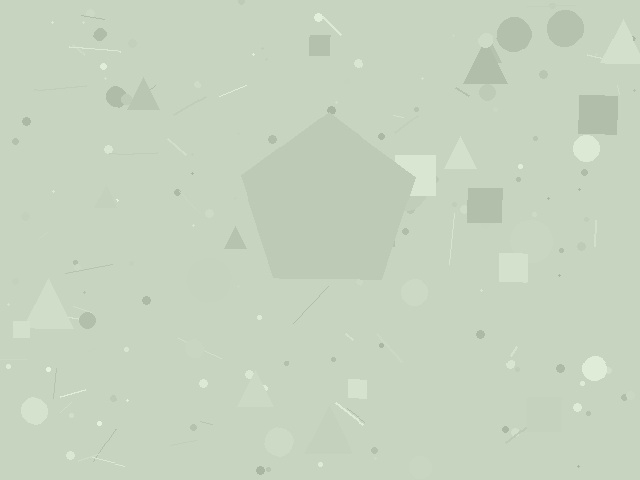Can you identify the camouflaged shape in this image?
The camouflaged shape is a pentagon.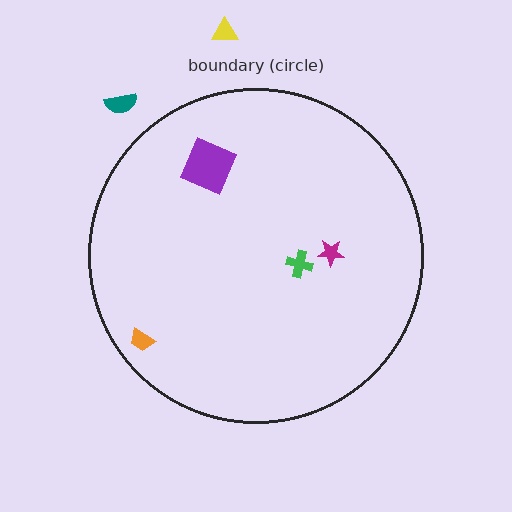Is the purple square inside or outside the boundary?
Inside.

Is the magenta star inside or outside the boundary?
Inside.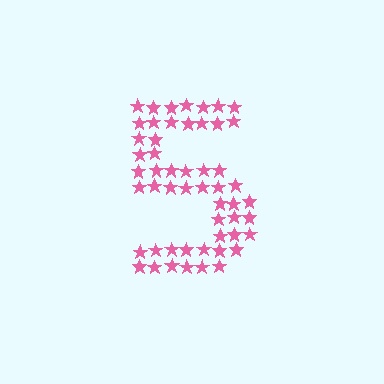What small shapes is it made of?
It is made of small stars.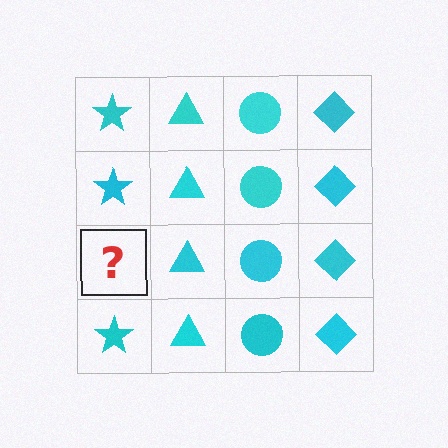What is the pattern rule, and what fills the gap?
The rule is that each column has a consistent shape. The gap should be filled with a cyan star.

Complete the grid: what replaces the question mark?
The question mark should be replaced with a cyan star.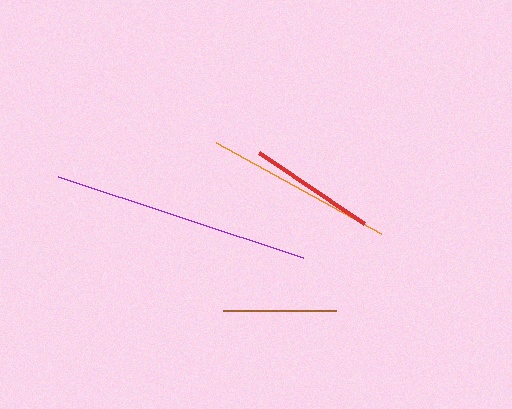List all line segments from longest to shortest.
From longest to shortest: purple, orange, red, brown.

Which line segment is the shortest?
The brown line is the shortest at approximately 114 pixels.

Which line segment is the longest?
The purple line is the longest at approximately 258 pixels.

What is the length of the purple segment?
The purple segment is approximately 258 pixels long.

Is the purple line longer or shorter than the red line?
The purple line is longer than the red line.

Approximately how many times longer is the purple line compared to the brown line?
The purple line is approximately 2.3 times the length of the brown line.